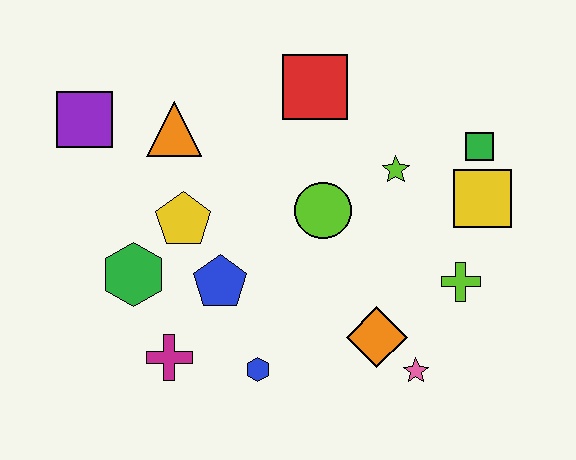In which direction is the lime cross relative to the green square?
The lime cross is below the green square.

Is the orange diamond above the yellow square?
No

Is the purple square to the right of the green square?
No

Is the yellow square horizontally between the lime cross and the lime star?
No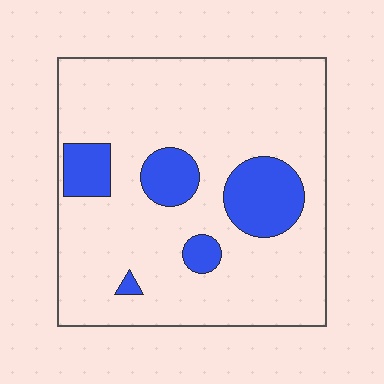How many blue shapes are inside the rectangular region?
5.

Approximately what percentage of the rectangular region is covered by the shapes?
Approximately 15%.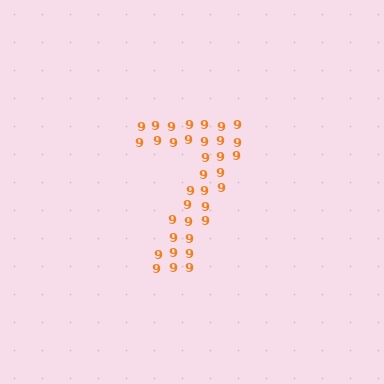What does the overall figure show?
The overall figure shows the digit 7.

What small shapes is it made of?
It is made of small digit 9's.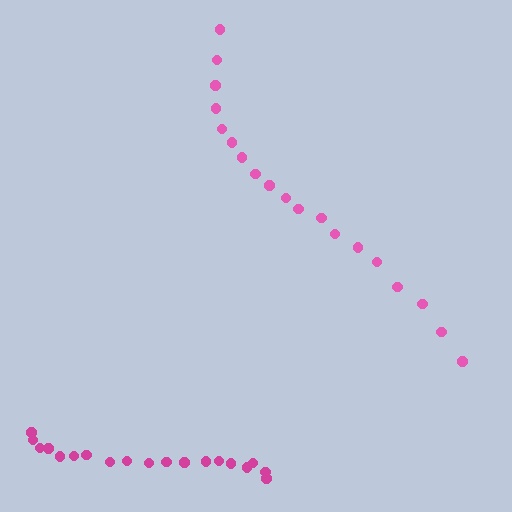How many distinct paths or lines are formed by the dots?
There are 2 distinct paths.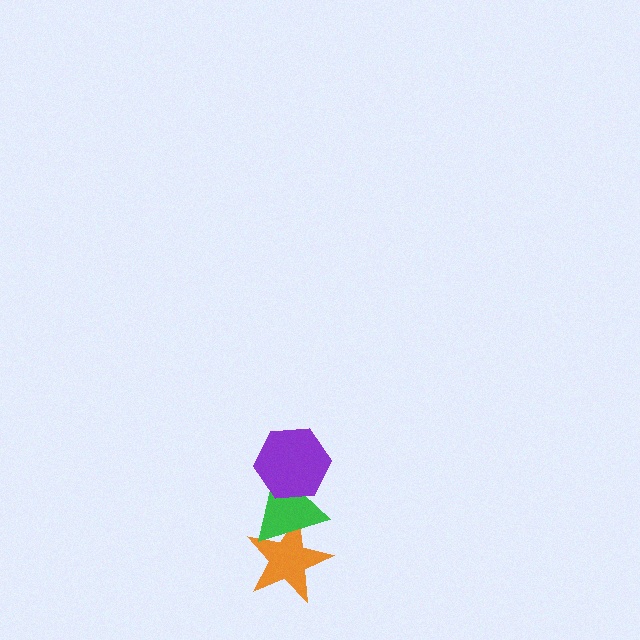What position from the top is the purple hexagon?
The purple hexagon is 1st from the top.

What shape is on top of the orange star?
The green triangle is on top of the orange star.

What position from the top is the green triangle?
The green triangle is 2nd from the top.